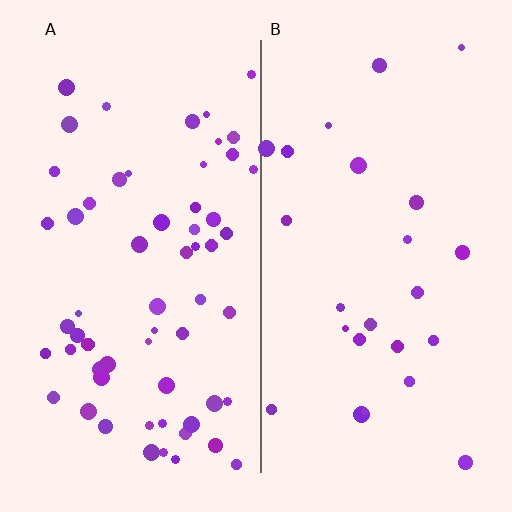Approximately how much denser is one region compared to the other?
Approximately 2.5× — region A over region B.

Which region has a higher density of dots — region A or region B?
A (the left).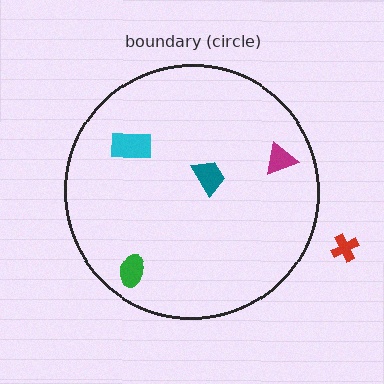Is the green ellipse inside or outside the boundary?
Inside.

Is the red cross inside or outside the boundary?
Outside.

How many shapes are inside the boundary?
4 inside, 1 outside.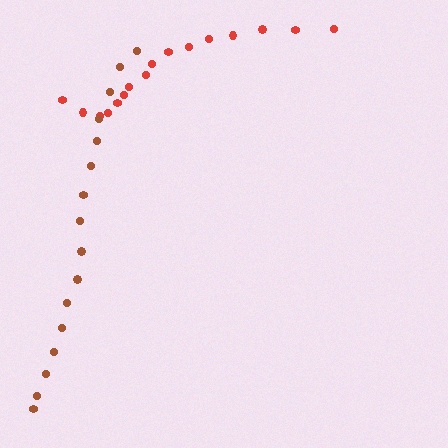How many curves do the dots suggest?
There are 2 distinct paths.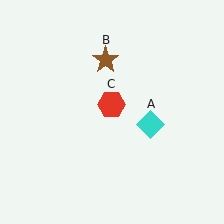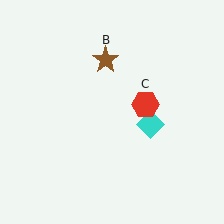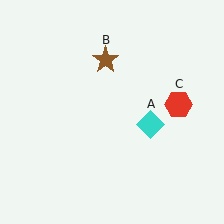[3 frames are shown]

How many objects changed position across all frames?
1 object changed position: red hexagon (object C).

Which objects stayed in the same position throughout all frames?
Cyan diamond (object A) and brown star (object B) remained stationary.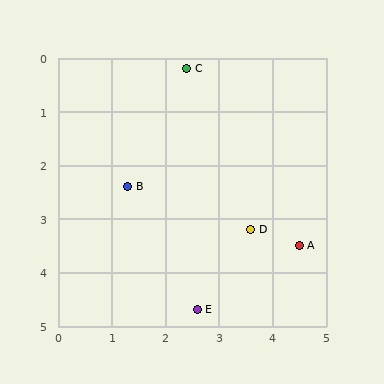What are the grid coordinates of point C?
Point C is at approximately (2.4, 0.2).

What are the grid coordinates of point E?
Point E is at approximately (2.6, 4.7).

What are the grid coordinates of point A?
Point A is at approximately (4.5, 3.5).